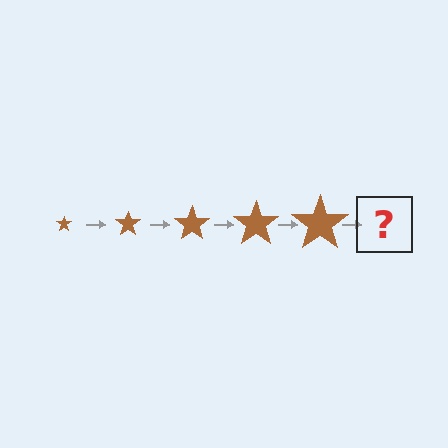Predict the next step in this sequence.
The next step is a brown star, larger than the previous one.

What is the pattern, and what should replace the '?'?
The pattern is that the star gets progressively larger each step. The '?' should be a brown star, larger than the previous one.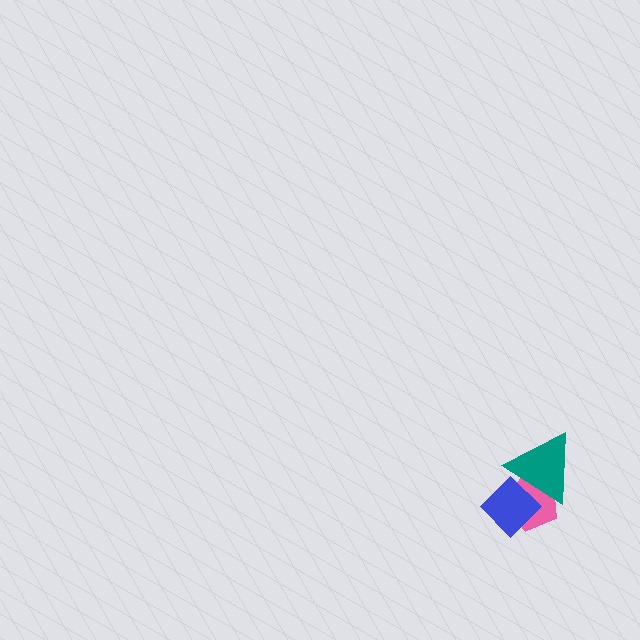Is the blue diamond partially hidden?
No, no other shape covers it.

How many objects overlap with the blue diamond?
2 objects overlap with the blue diamond.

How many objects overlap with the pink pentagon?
2 objects overlap with the pink pentagon.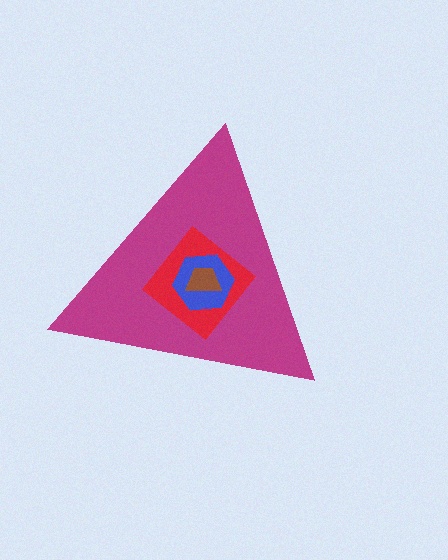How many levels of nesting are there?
4.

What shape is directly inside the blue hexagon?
The brown trapezoid.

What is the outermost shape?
The magenta triangle.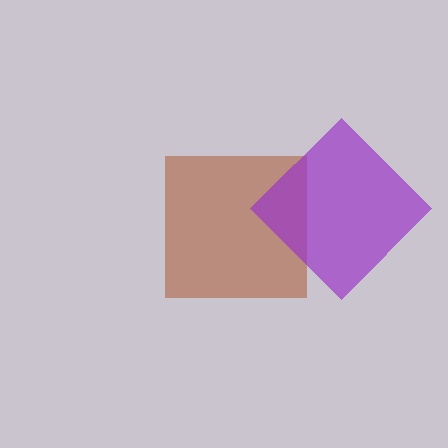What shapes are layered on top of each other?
The layered shapes are: a brown square, a purple diamond.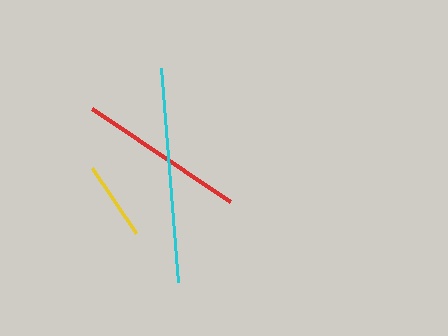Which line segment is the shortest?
The yellow line is the shortest at approximately 78 pixels.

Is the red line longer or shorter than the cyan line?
The cyan line is longer than the red line.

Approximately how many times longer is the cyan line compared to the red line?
The cyan line is approximately 1.3 times the length of the red line.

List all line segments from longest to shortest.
From longest to shortest: cyan, red, yellow.